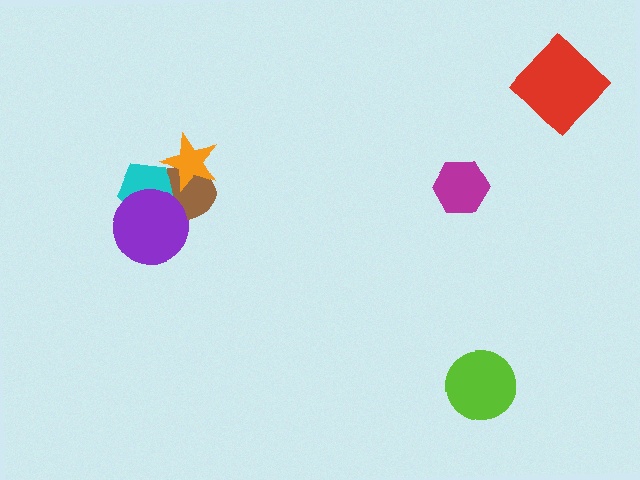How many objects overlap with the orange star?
2 objects overlap with the orange star.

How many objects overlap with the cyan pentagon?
3 objects overlap with the cyan pentagon.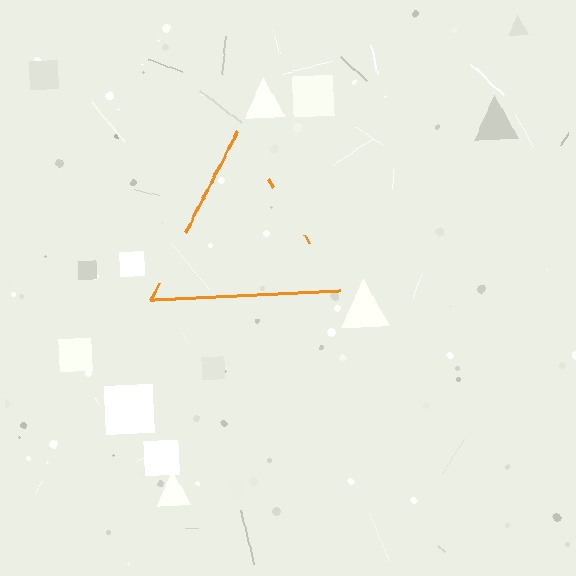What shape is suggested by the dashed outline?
The dashed outline suggests a triangle.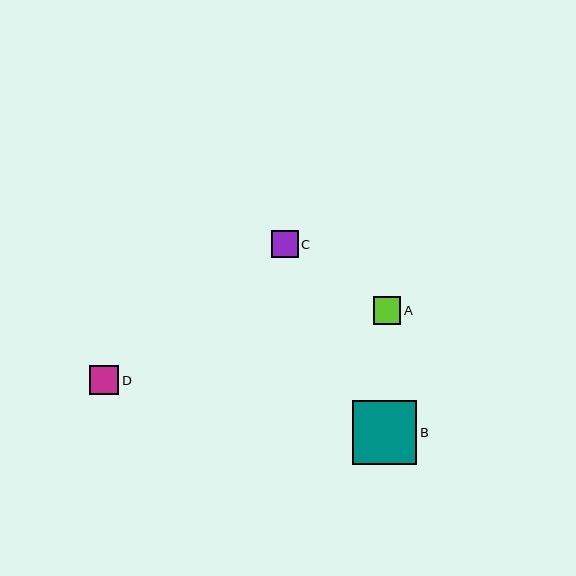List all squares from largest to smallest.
From largest to smallest: B, D, A, C.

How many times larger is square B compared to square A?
Square B is approximately 2.3 times the size of square A.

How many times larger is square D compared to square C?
Square D is approximately 1.1 times the size of square C.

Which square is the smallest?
Square C is the smallest with a size of approximately 27 pixels.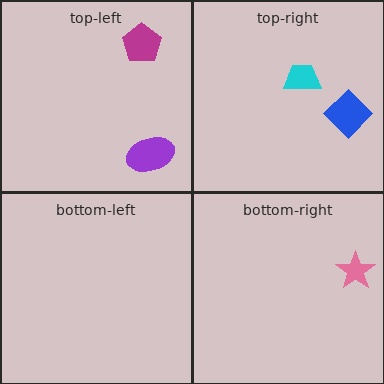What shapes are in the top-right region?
The cyan trapezoid, the blue diamond.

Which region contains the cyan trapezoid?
The top-right region.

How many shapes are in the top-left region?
2.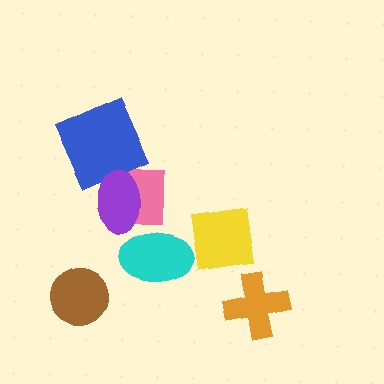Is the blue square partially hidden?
Yes, it is partially covered by another shape.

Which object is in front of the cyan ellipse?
The yellow square is in front of the cyan ellipse.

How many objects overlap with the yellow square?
1 object overlaps with the yellow square.